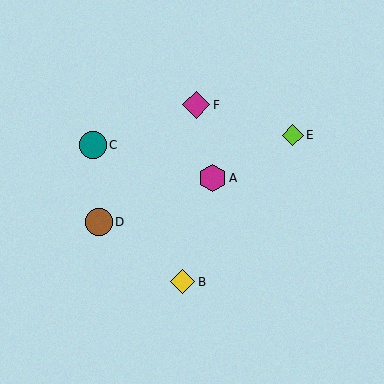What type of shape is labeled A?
Shape A is a magenta hexagon.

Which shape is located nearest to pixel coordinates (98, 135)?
The teal circle (labeled C) at (93, 145) is nearest to that location.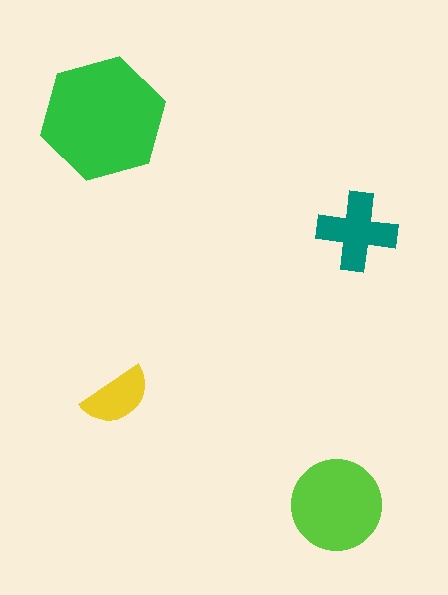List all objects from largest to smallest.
The green hexagon, the lime circle, the teal cross, the yellow semicircle.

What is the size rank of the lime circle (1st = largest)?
2nd.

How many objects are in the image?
There are 4 objects in the image.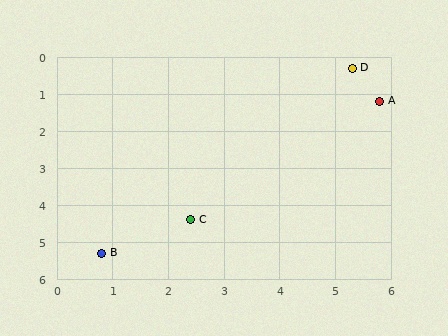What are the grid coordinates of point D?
Point D is at approximately (5.3, 0.3).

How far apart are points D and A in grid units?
Points D and A are about 1.0 grid units apart.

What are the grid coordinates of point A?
Point A is at approximately (5.8, 1.2).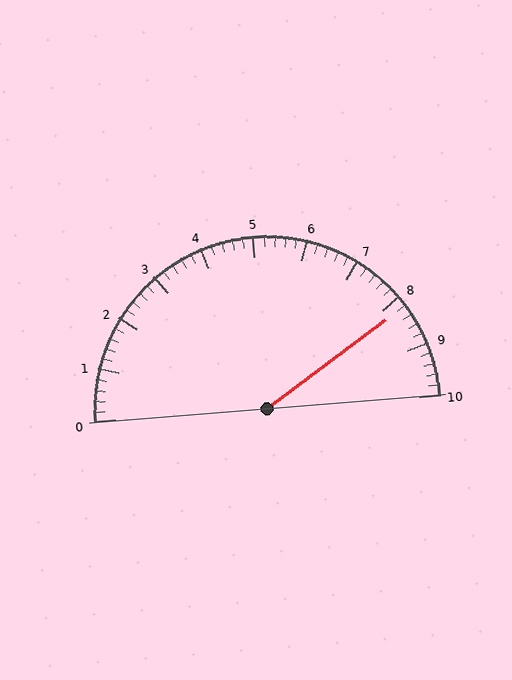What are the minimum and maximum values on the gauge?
The gauge ranges from 0 to 10.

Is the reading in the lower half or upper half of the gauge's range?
The reading is in the upper half of the range (0 to 10).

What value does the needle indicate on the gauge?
The needle indicates approximately 8.2.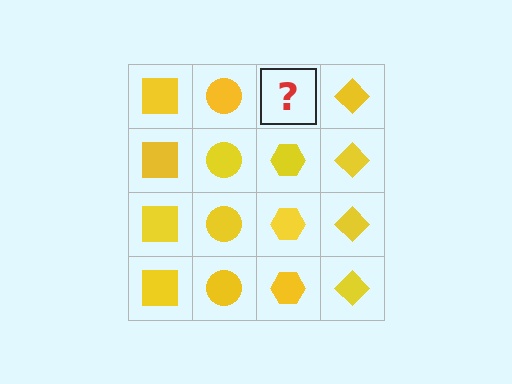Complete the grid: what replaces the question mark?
The question mark should be replaced with a yellow hexagon.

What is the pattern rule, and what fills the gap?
The rule is that each column has a consistent shape. The gap should be filled with a yellow hexagon.